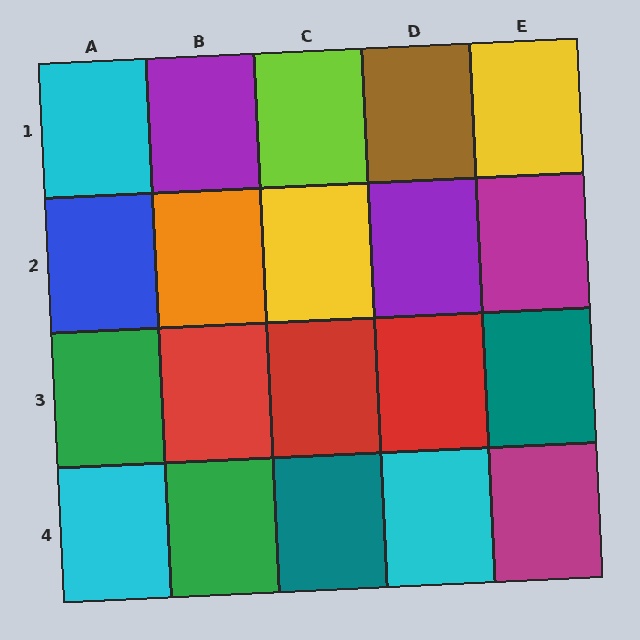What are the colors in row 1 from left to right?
Cyan, purple, lime, brown, yellow.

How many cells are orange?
1 cell is orange.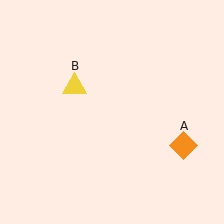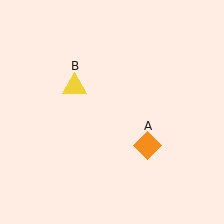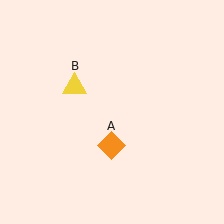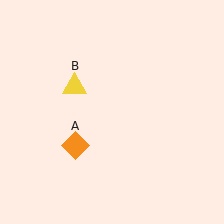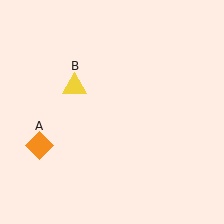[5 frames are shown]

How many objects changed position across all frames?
1 object changed position: orange diamond (object A).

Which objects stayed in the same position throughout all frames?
Yellow triangle (object B) remained stationary.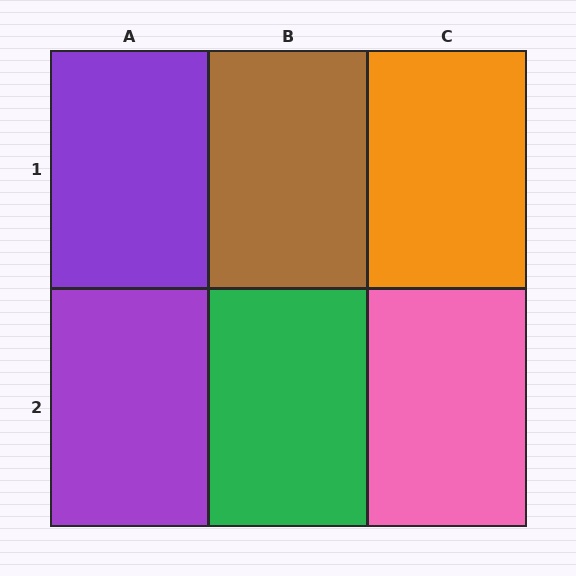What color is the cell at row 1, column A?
Purple.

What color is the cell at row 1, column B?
Brown.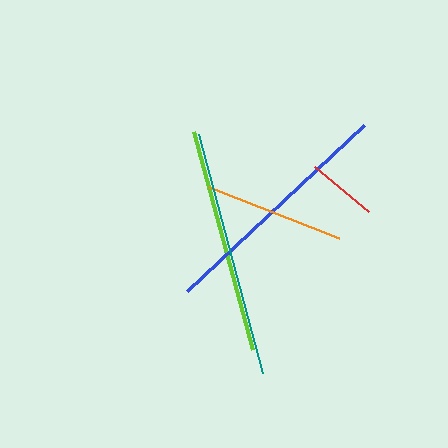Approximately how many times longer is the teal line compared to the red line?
The teal line is approximately 3.5 times the length of the red line.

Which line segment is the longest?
The teal line is the longest at approximately 247 pixels.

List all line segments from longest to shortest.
From longest to shortest: teal, blue, lime, orange, red.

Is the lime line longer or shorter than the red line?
The lime line is longer than the red line.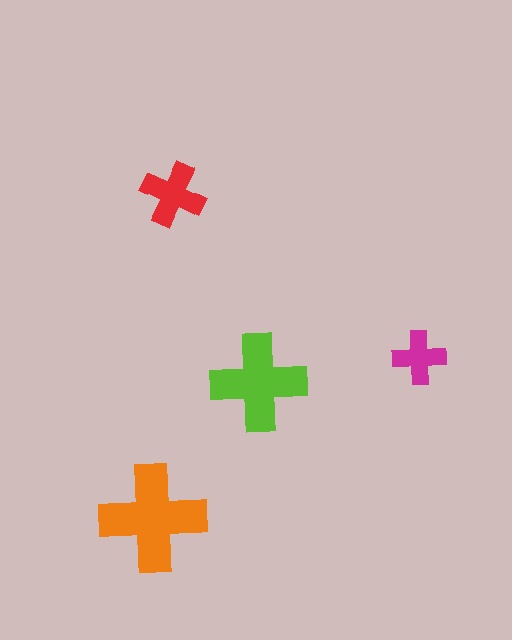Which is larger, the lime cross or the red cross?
The lime one.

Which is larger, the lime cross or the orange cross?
The orange one.